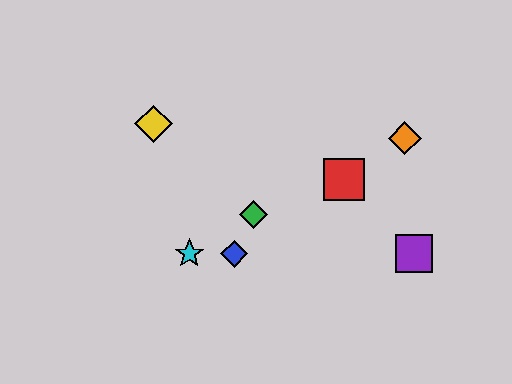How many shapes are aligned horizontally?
3 shapes (the blue diamond, the purple square, the cyan star) are aligned horizontally.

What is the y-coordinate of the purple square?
The purple square is at y≈254.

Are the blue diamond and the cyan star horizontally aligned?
Yes, both are at y≈254.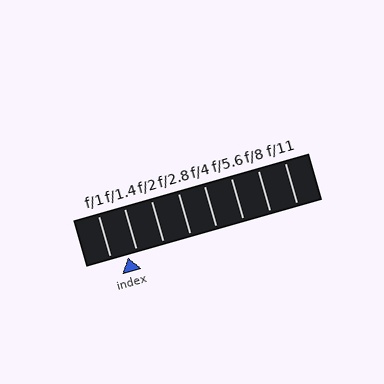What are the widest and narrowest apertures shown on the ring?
The widest aperture shown is f/1 and the narrowest is f/11.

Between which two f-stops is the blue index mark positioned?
The index mark is between f/1 and f/1.4.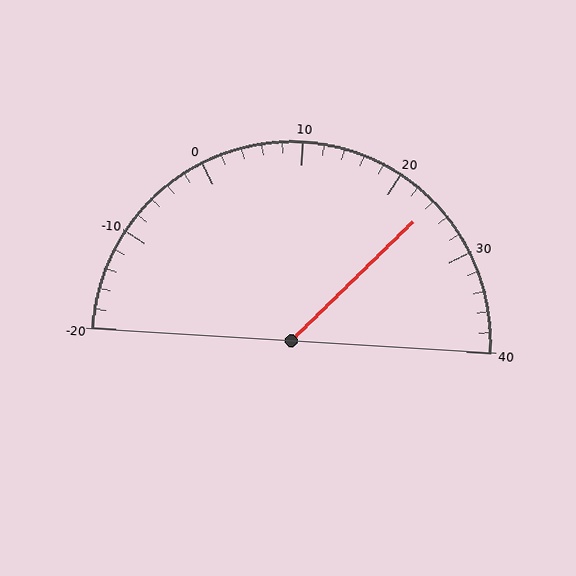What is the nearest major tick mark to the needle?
The nearest major tick mark is 20.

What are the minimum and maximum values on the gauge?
The gauge ranges from -20 to 40.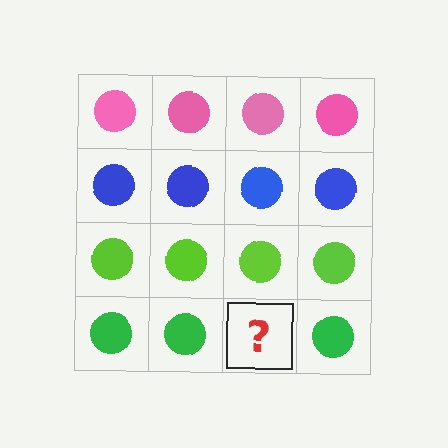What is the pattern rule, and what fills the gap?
The rule is that each row has a consistent color. The gap should be filled with a green circle.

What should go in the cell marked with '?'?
The missing cell should contain a green circle.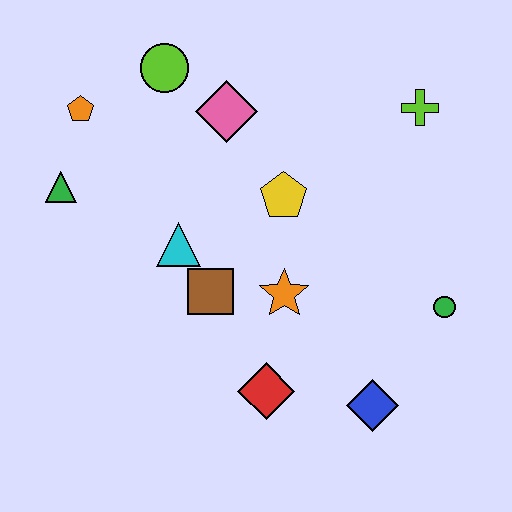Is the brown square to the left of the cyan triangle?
No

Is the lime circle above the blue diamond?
Yes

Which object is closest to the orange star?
The brown square is closest to the orange star.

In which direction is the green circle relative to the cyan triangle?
The green circle is to the right of the cyan triangle.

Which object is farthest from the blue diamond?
The orange pentagon is farthest from the blue diamond.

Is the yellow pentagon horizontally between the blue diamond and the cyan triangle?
Yes